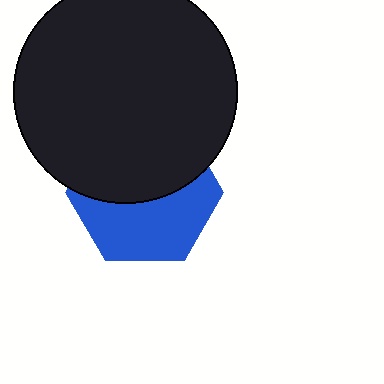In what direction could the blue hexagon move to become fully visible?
The blue hexagon could move down. That would shift it out from behind the black circle entirely.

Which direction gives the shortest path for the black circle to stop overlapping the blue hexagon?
Moving up gives the shortest separation.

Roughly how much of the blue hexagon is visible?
About half of it is visible (roughly 49%).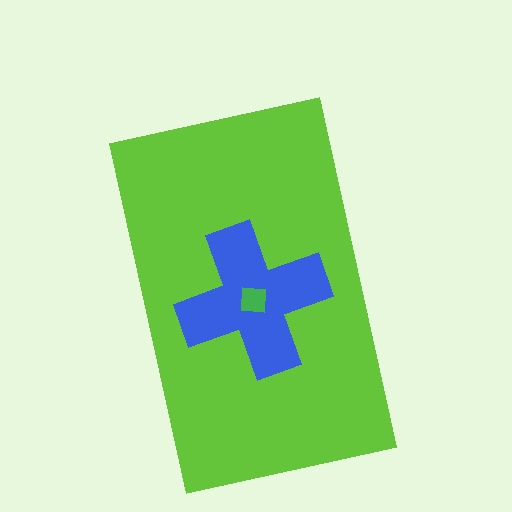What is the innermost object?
The green square.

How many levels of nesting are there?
3.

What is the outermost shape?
The lime rectangle.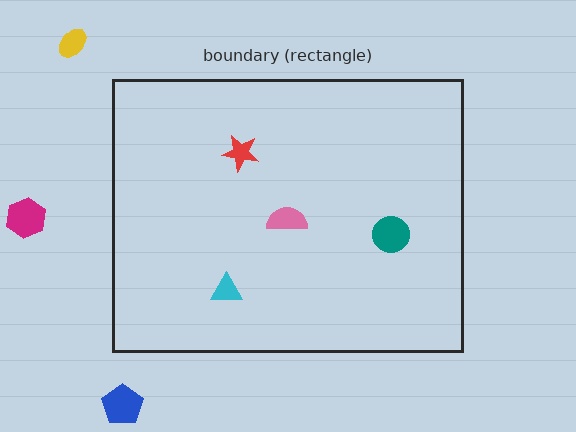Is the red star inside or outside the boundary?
Inside.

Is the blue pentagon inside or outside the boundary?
Outside.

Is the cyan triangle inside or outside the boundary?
Inside.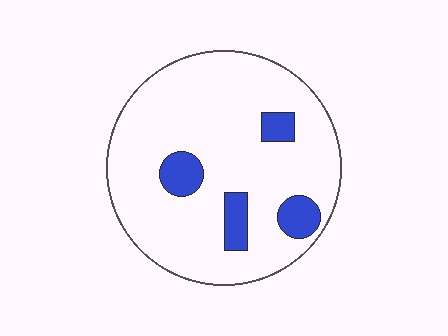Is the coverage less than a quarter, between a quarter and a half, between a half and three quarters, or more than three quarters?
Less than a quarter.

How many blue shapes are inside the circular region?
4.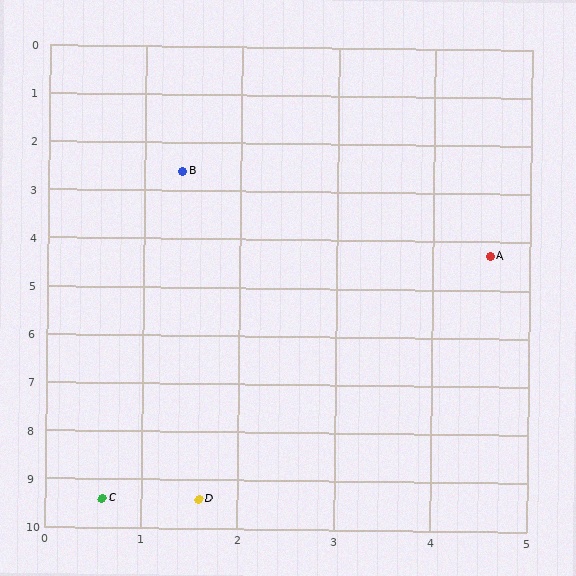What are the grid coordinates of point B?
Point B is at approximately (1.4, 2.6).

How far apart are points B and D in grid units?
Points B and D are about 6.8 grid units apart.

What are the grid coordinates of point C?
Point C is at approximately (0.6, 9.4).